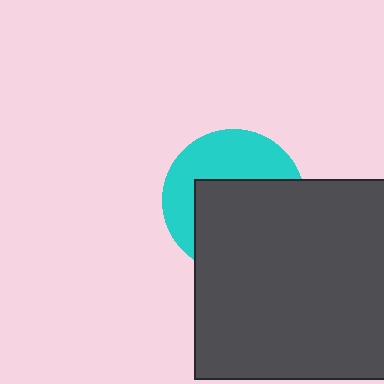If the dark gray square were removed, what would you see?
You would see the complete cyan circle.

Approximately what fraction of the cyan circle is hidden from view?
Roughly 56% of the cyan circle is hidden behind the dark gray square.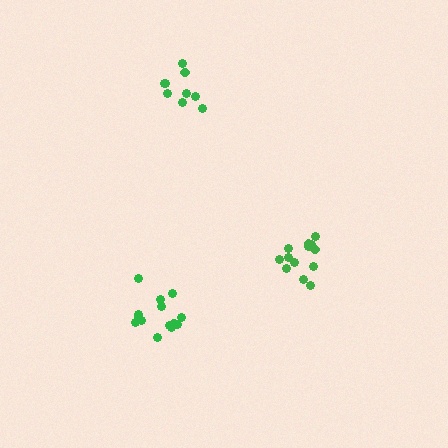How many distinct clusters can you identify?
There are 3 distinct clusters.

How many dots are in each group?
Group 1: 14 dots, Group 2: 9 dots, Group 3: 13 dots (36 total).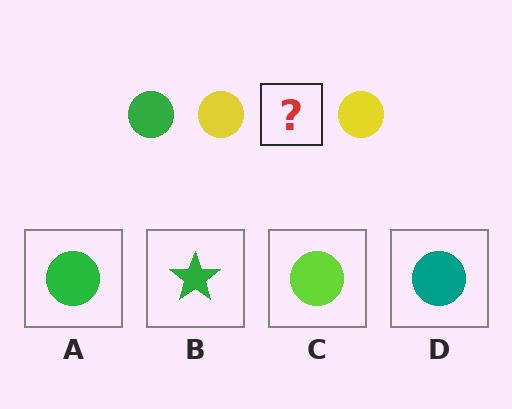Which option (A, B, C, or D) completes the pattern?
A.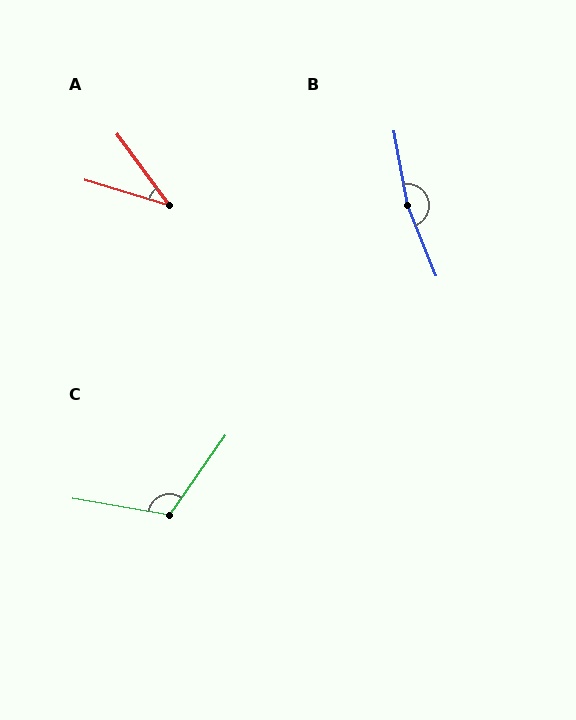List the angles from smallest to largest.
A (37°), C (116°), B (168°).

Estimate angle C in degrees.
Approximately 116 degrees.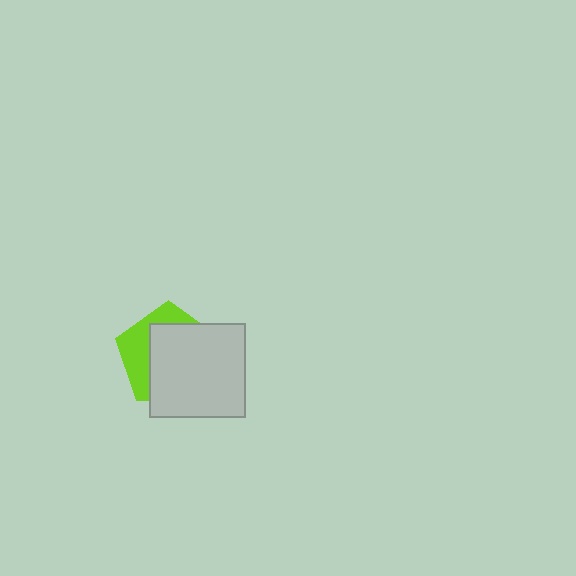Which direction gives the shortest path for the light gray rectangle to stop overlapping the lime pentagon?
Moving toward the lower-right gives the shortest separation.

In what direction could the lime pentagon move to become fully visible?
The lime pentagon could move toward the upper-left. That would shift it out from behind the light gray rectangle entirely.